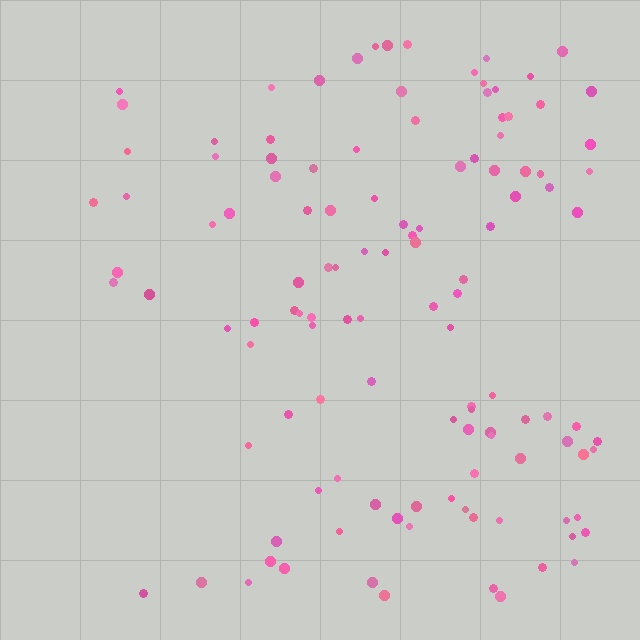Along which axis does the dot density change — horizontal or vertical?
Horizontal.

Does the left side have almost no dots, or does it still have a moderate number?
Still a moderate number, just noticeably fewer than the right.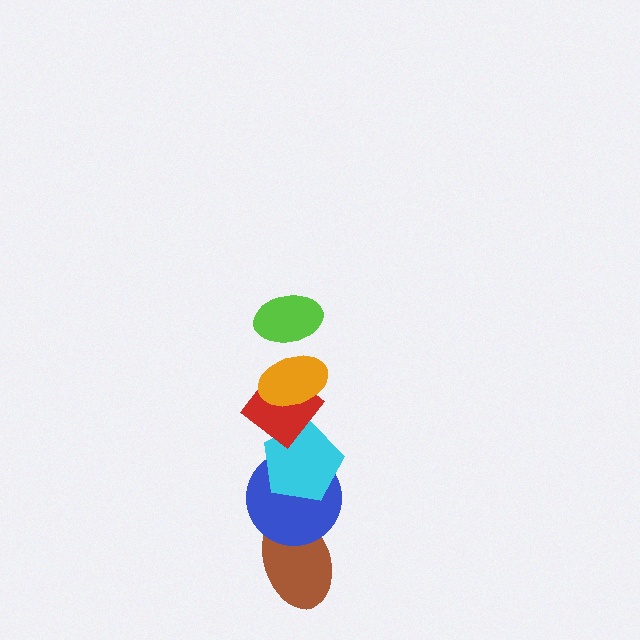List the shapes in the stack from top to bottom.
From top to bottom: the lime ellipse, the orange ellipse, the red diamond, the cyan pentagon, the blue circle, the brown ellipse.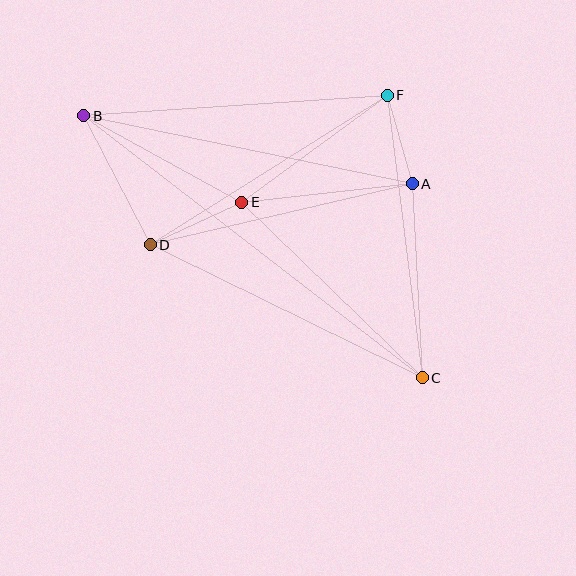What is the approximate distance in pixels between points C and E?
The distance between C and E is approximately 252 pixels.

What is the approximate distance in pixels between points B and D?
The distance between B and D is approximately 145 pixels.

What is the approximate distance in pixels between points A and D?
The distance between A and D is approximately 269 pixels.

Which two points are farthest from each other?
Points B and C are farthest from each other.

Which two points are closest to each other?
Points A and F are closest to each other.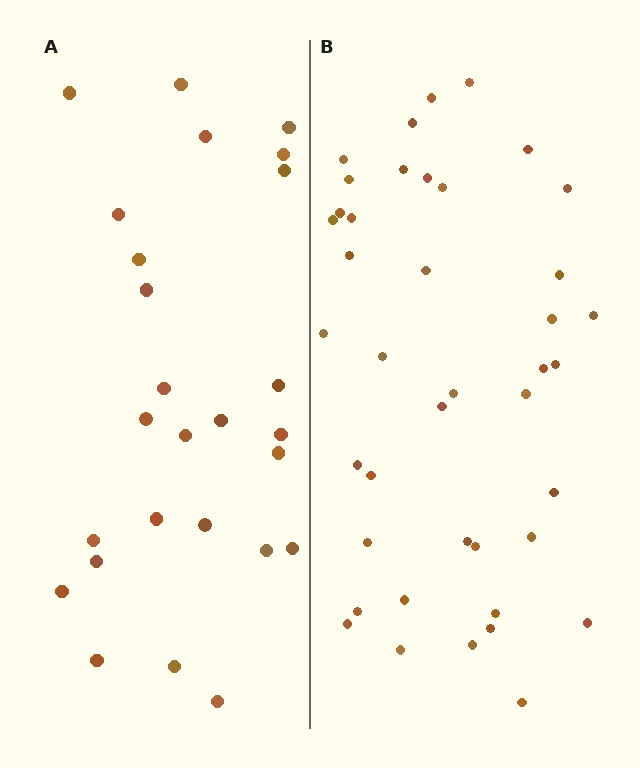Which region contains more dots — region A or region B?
Region B (the right region) has more dots.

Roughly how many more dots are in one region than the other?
Region B has approximately 15 more dots than region A.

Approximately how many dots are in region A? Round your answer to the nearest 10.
About 30 dots. (The exact count is 26, which rounds to 30.)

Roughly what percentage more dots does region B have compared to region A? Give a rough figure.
About 60% more.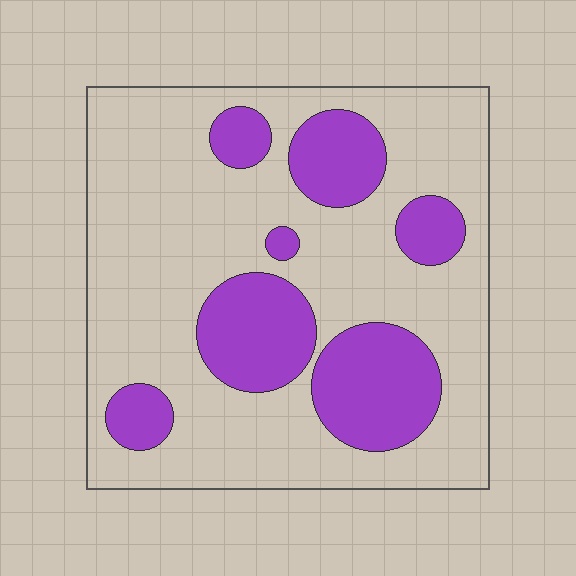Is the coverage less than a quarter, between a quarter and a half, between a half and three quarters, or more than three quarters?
Between a quarter and a half.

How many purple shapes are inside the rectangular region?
7.